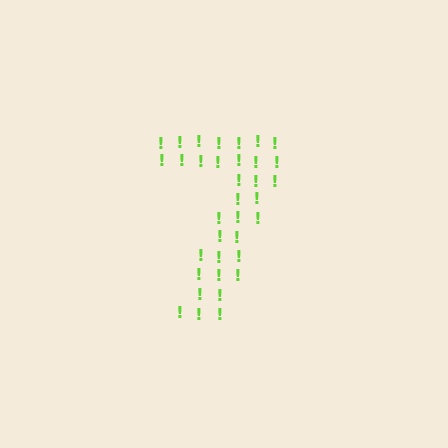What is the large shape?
The large shape is the digit 7.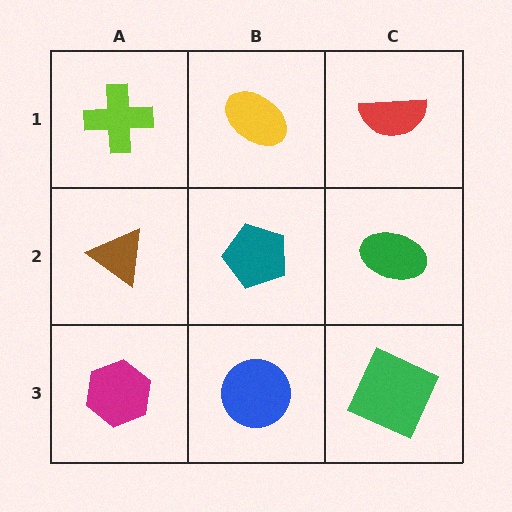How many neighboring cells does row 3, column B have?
3.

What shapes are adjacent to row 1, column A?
A brown triangle (row 2, column A), a yellow ellipse (row 1, column B).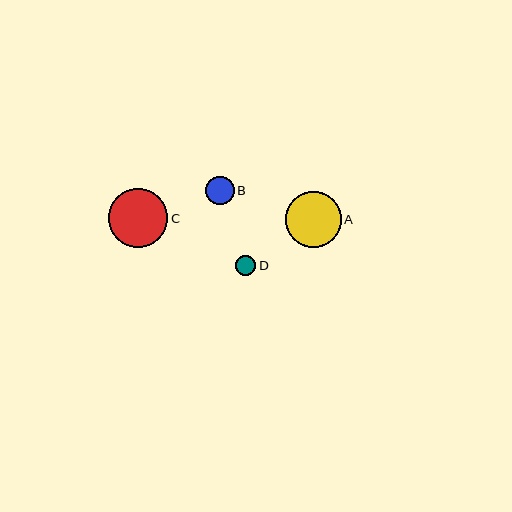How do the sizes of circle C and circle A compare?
Circle C and circle A are approximately the same size.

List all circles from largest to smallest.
From largest to smallest: C, A, B, D.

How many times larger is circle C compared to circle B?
Circle C is approximately 2.1 times the size of circle B.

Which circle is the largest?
Circle C is the largest with a size of approximately 59 pixels.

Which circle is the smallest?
Circle D is the smallest with a size of approximately 20 pixels.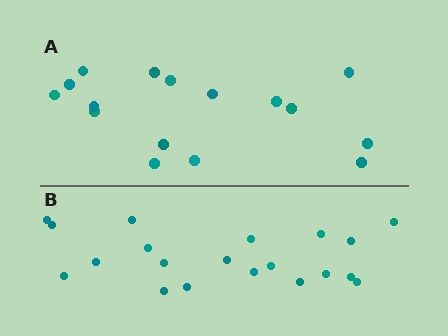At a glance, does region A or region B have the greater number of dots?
Region B (the bottom region) has more dots.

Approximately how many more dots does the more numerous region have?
Region B has about 4 more dots than region A.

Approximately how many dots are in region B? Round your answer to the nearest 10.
About 20 dots.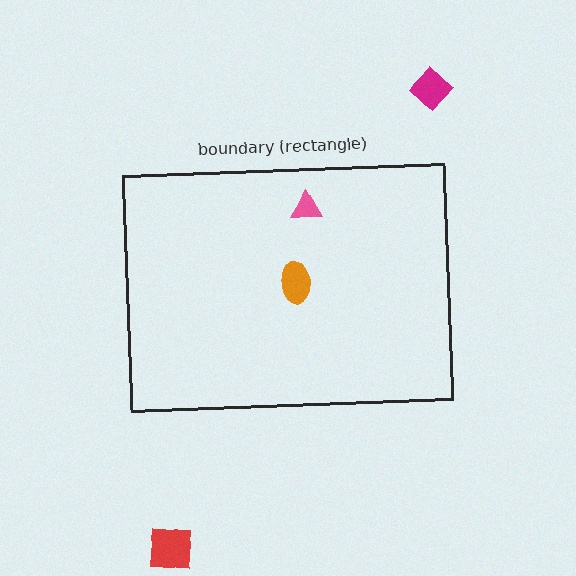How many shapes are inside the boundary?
2 inside, 2 outside.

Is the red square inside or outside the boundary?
Outside.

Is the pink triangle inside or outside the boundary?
Inside.